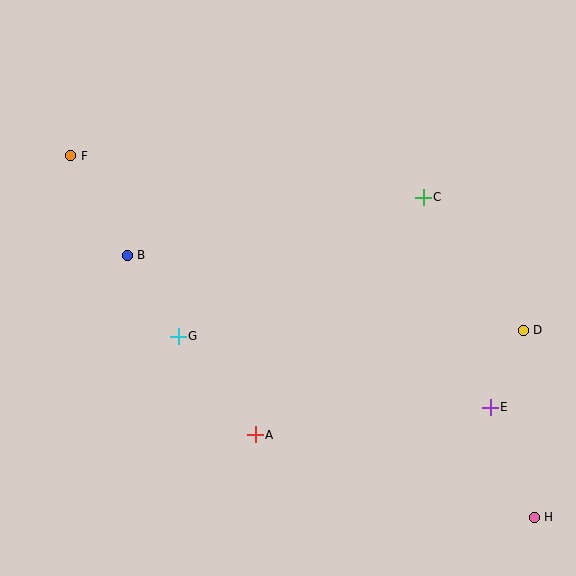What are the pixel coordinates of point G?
Point G is at (178, 336).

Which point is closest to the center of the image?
Point G at (178, 336) is closest to the center.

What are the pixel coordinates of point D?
Point D is at (523, 330).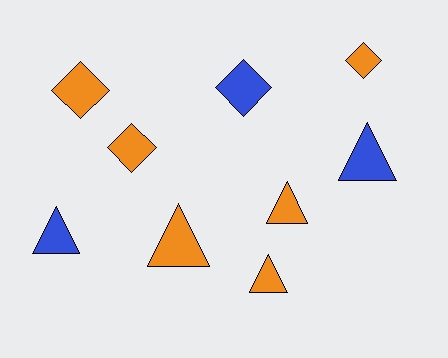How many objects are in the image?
There are 9 objects.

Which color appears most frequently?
Orange, with 6 objects.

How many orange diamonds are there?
There are 3 orange diamonds.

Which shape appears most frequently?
Triangle, with 5 objects.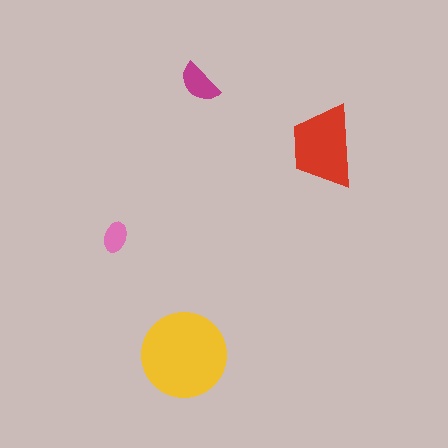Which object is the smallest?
The pink ellipse.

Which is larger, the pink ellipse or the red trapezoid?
The red trapezoid.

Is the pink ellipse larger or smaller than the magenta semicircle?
Smaller.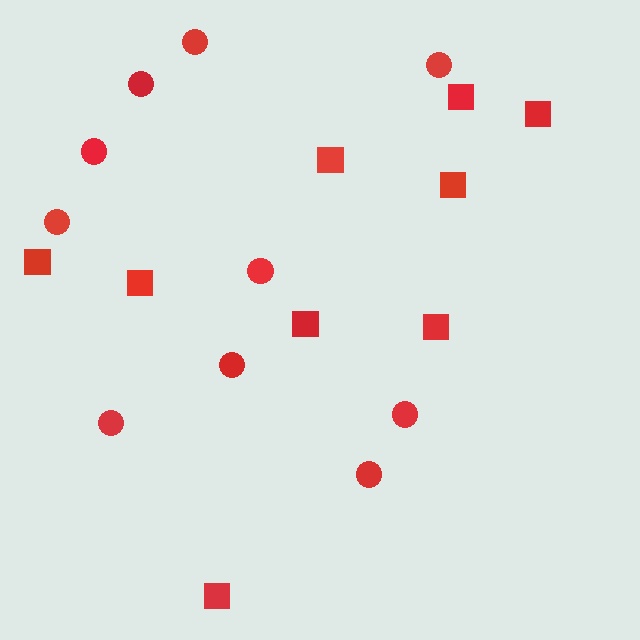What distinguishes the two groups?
There are 2 groups: one group of circles (10) and one group of squares (9).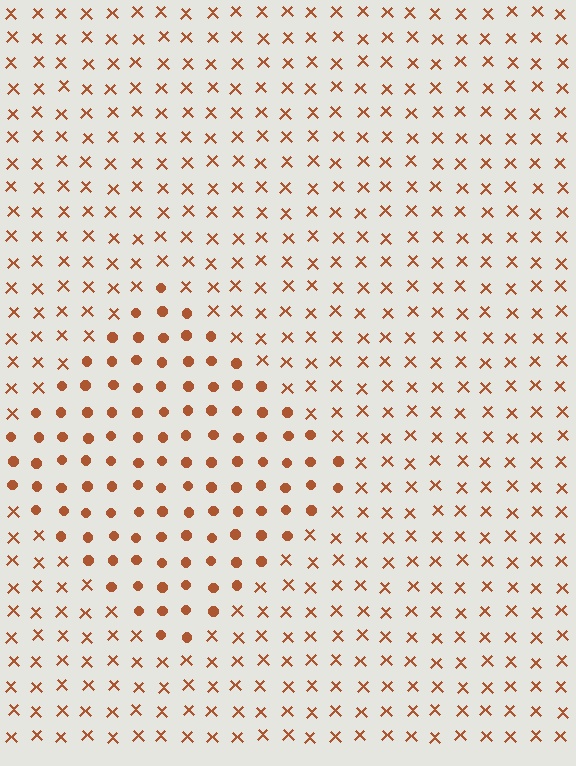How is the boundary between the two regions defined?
The boundary is defined by a change in element shape: circles inside vs. X marks outside. All elements share the same color and spacing.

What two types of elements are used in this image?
The image uses circles inside the diamond region and X marks outside it.